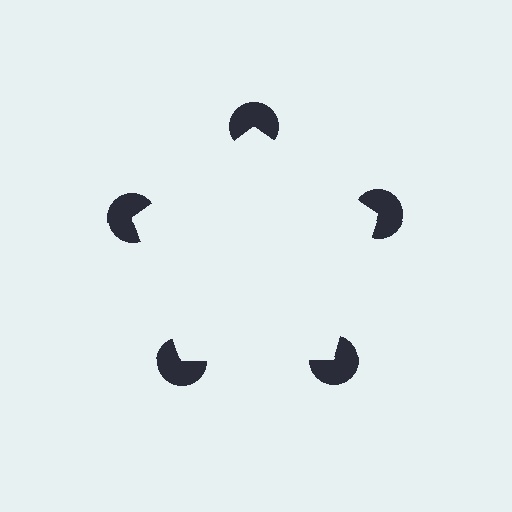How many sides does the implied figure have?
5 sides.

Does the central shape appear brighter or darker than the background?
It typically appears slightly brighter than the background, even though no actual brightness change is drawn.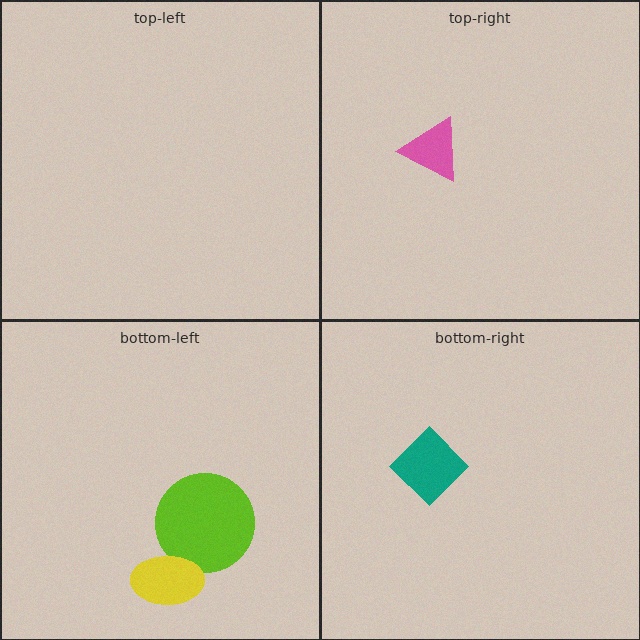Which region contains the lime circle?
The bottom-left region.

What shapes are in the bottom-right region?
The teal diamond.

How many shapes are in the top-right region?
1.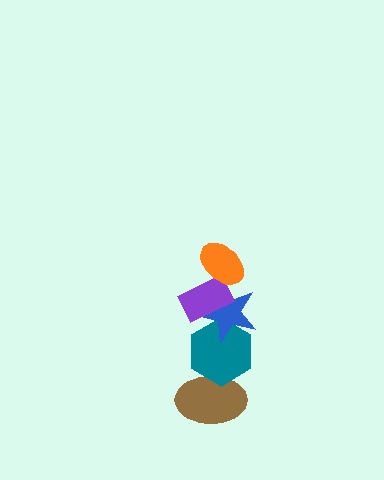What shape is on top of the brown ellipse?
The teal hexagon is on top of the brown ellipse.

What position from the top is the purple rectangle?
The purple rectangle is 2nd from the top.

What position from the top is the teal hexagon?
The teal hexagon is 4th from the top.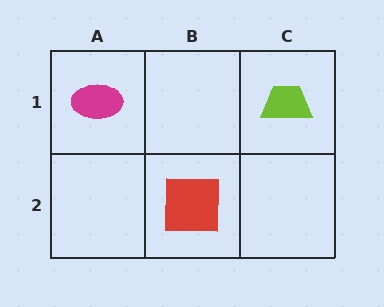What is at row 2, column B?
A red square.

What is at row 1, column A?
A magenta ellipse.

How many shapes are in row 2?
1 shape.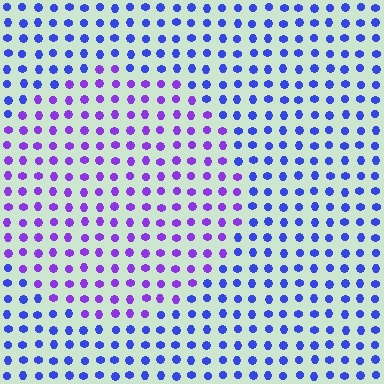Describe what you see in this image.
The image is filled with small blue elements in a uniform arrangement. A circle-shaped region is visible where the elements are tinted to a slightly different hue, forming a subtle color boundary.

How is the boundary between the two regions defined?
The boundary is defined purely by a slight shift in hue (about 37 degrees). Spacing, size, and orientation are identical on both sides.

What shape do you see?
I see a circle.